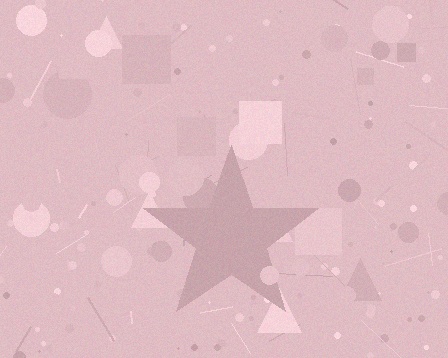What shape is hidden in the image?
A star is hidden in the image.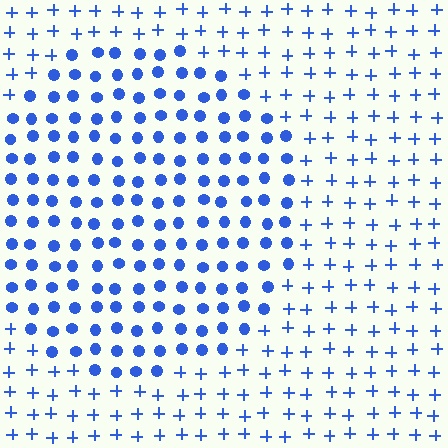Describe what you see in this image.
The image is filled with small blue elements arranged in a uniform grid. A circle-shaped region contains circles, while the surrounding area contains plus signs. The boundary is defined purely by the change in element shape.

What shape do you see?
I see a circle.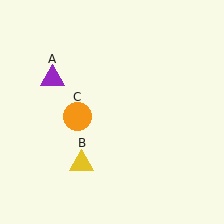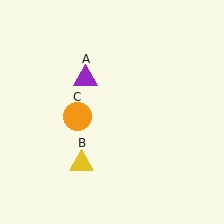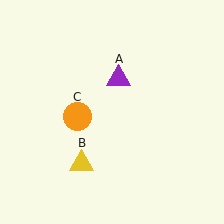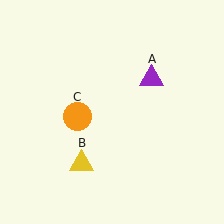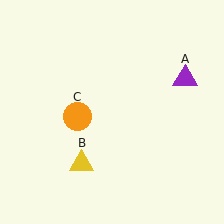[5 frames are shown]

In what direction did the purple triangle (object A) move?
The purple triangle (object A) moved right.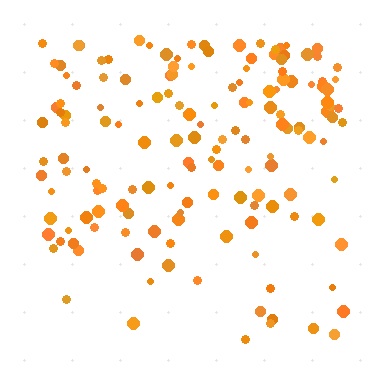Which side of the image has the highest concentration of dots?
The top.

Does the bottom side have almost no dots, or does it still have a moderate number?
Still a moderate number, just noticeably fewer than the top.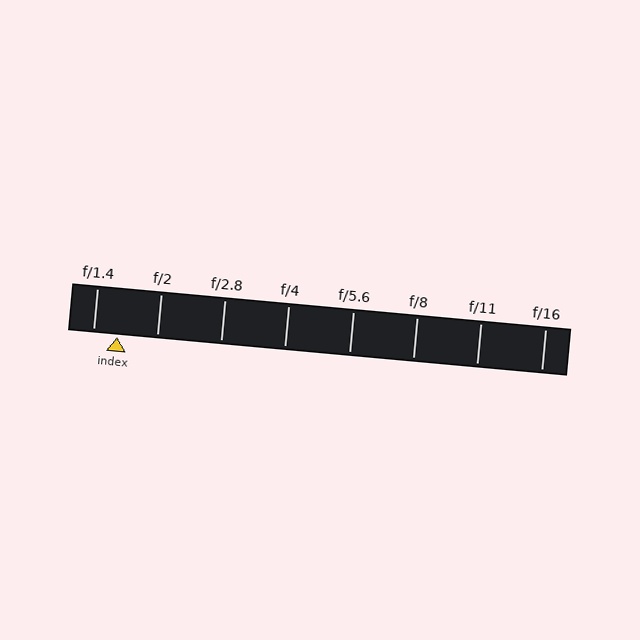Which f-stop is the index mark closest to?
The index mark is closest to f/1.4.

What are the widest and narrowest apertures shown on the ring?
The widest aperture shown is f/1.4 and the narrowest is f/16.